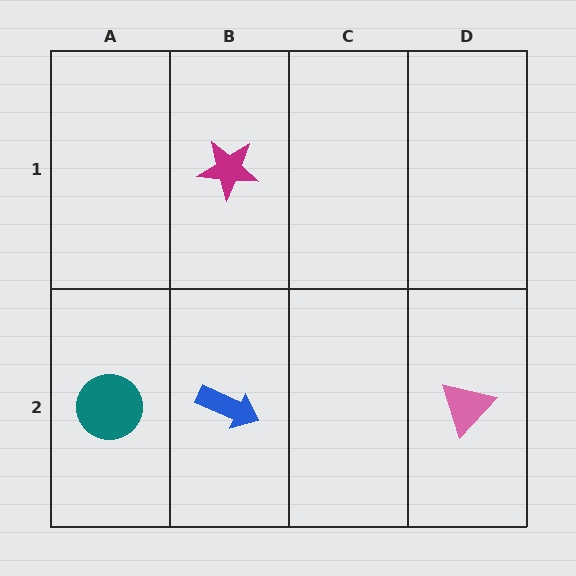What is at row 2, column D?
A pink triangle.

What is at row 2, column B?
A blue arrow.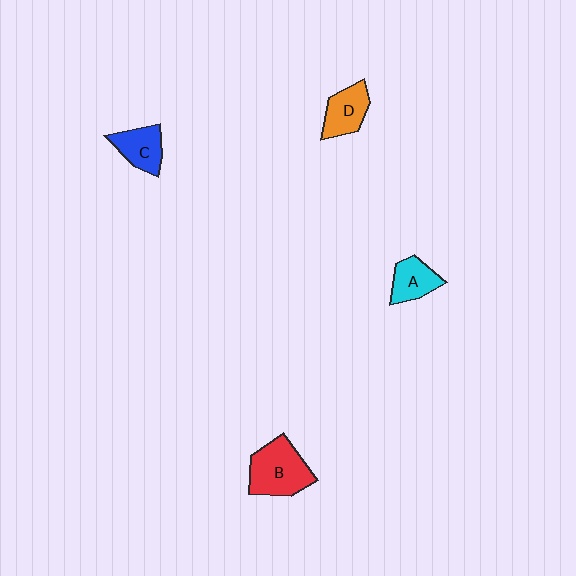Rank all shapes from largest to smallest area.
From largest to smallest: B (red), D (orange), C (blue), A (cyan).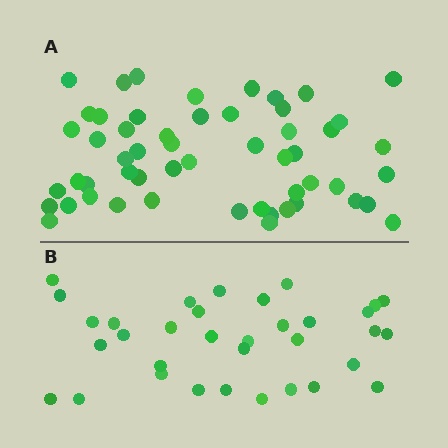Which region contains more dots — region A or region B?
Region A (the top region) has more dots.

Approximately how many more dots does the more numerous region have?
Region A has approximately 20 more dots than region B.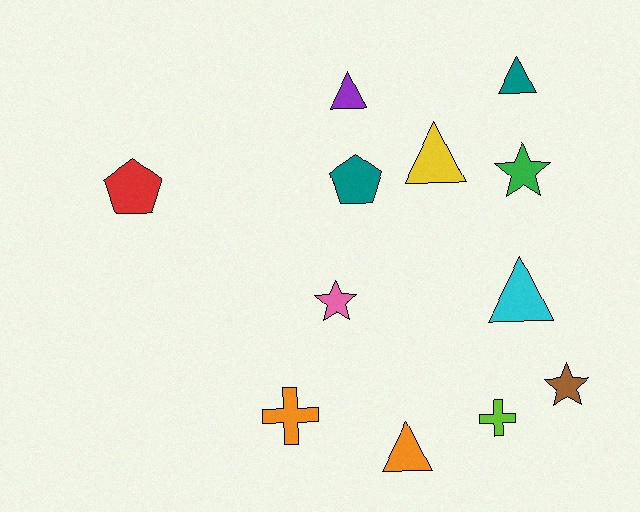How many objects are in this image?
There are 12 objects.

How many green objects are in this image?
There is 1 green object.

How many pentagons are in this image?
There are 2 pentagons.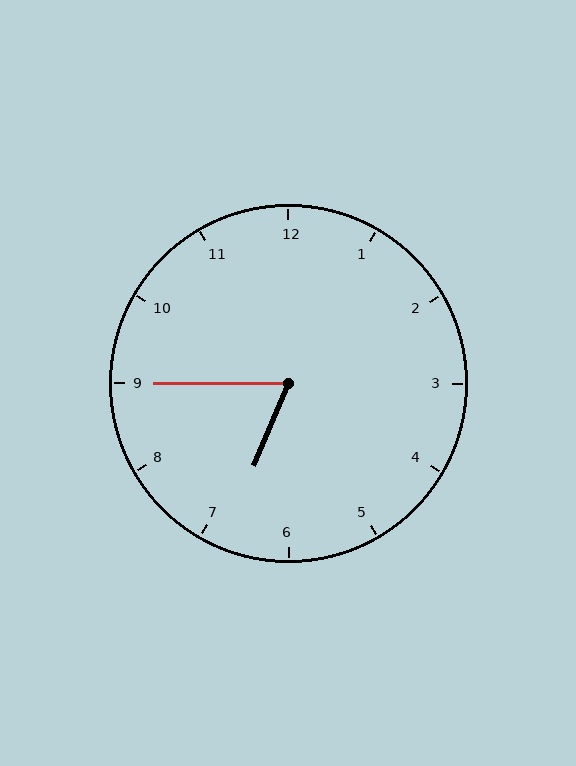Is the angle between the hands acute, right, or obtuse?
It is acute.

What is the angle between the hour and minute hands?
Approximately 68 degrees.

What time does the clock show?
6:45.